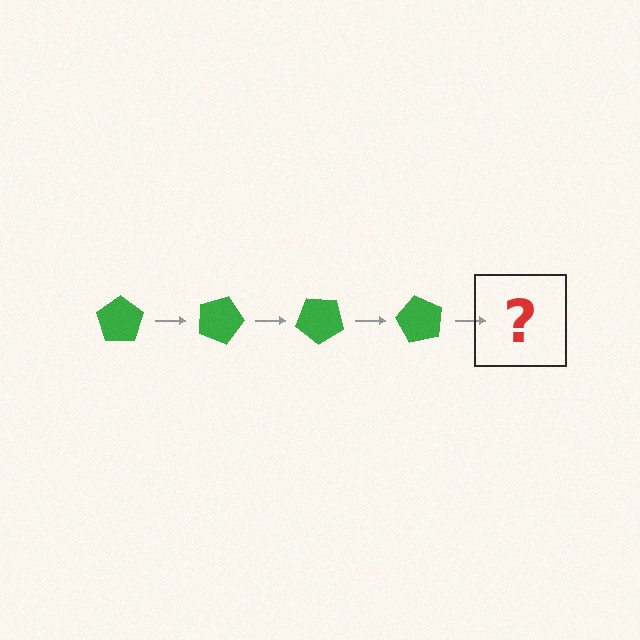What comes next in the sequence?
The next element should be a green pentagon rotated 80 degrees.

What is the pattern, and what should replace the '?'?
The pattern is that the pentagon rotates 20 degrees each step. The '?' should be a green pentagon rotated 80 degrees.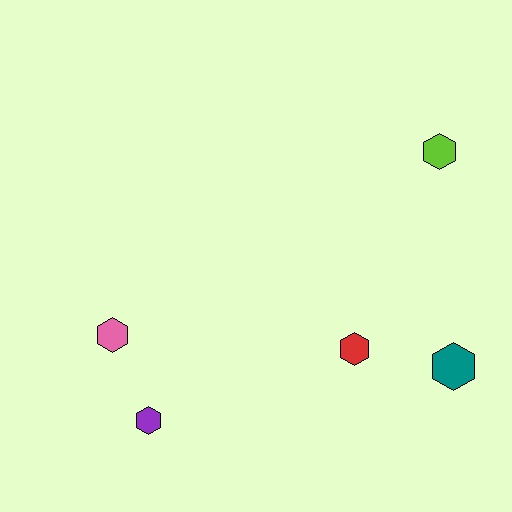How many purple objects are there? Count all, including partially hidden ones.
There is 1 purple object.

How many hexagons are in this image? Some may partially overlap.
There are 5 hexagons.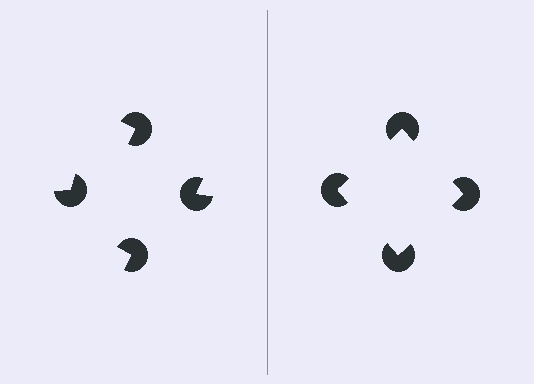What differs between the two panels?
The pac-man discs are positioned identically on both sides; only the wedge orientations differ. On the right they align to a square; on the left they are misaligned.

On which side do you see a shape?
An illusory square appears on the right side. On the left side the wedge cuts are rotated, so no coherent shape forms.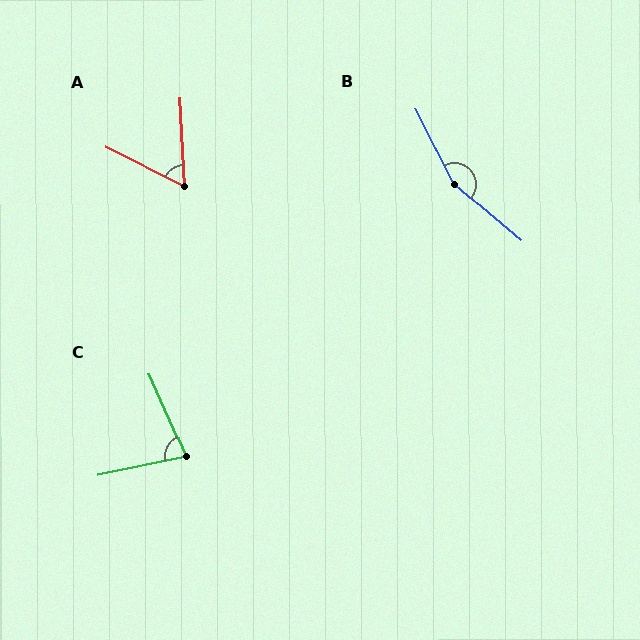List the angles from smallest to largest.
A (60°), C (78°), B (157°).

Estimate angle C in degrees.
Approximately 78 degrees.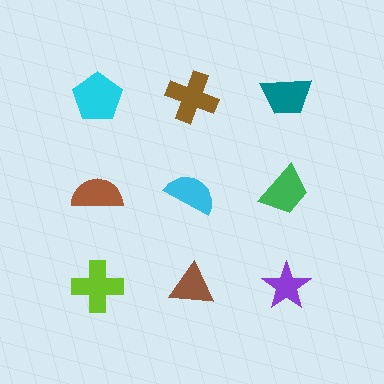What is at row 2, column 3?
A green trapezoid.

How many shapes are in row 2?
3 shapes.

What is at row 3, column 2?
A brown triangle.